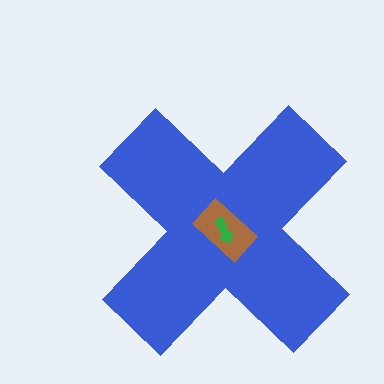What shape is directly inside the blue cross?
The brown rectangle.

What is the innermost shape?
The green arrow.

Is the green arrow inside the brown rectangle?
Yes.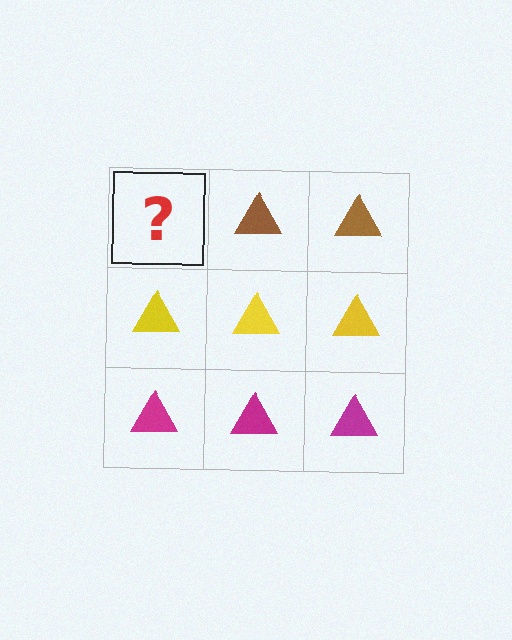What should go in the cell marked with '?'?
The missing cell should contain a brown triangle.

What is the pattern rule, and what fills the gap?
The rule is that each row has a consistent color. The gap should be filled with a brown triangle.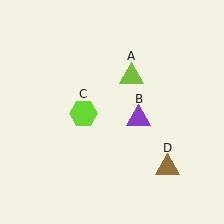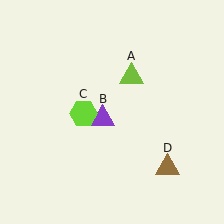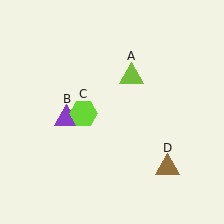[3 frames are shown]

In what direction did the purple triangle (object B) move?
The purple triangle (object B) moved left.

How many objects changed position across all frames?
1 object changed position: purple triangle (object B).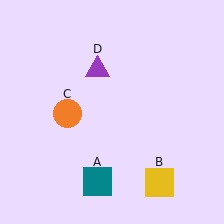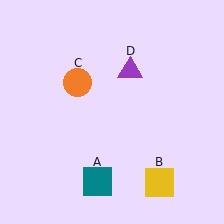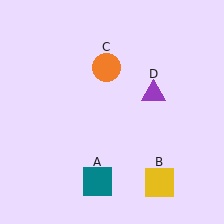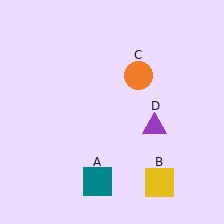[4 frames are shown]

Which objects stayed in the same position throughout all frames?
Teal square (object A) and yellow square (object B) remained stationary.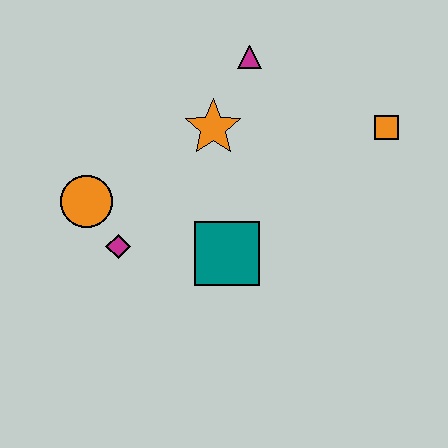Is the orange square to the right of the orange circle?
Yes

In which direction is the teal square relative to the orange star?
The teal square is below the orange star.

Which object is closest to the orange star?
The magenta triangle is closest to the orange star.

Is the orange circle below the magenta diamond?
No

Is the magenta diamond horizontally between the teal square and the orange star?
No